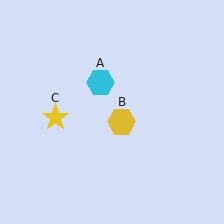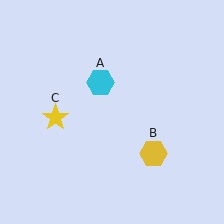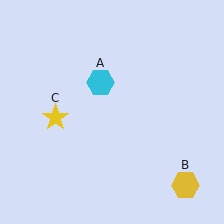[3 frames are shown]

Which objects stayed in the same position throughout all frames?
Cyan hexagon (object A) and yellow star (object C) remained stationary.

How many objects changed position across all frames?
1 object changed position: yellow hexagon (object B).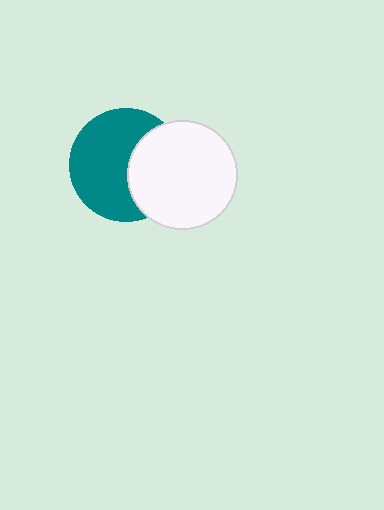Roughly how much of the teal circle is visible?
About half of it is visible (roughly 63%).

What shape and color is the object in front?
The object in front is a white circle.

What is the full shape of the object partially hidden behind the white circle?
The partially hidden object is a teal circle.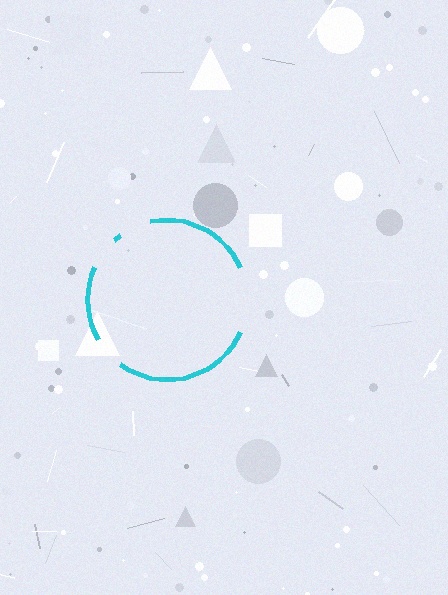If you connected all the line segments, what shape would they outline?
They would outline a circle.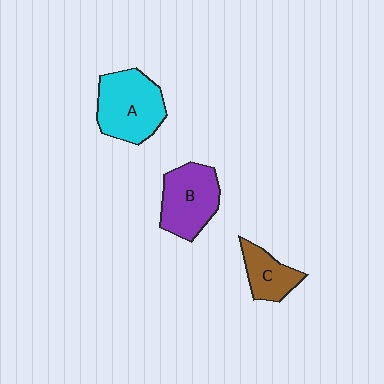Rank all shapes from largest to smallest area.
From largest to smallest: A (cyan), B (purple), C (brown).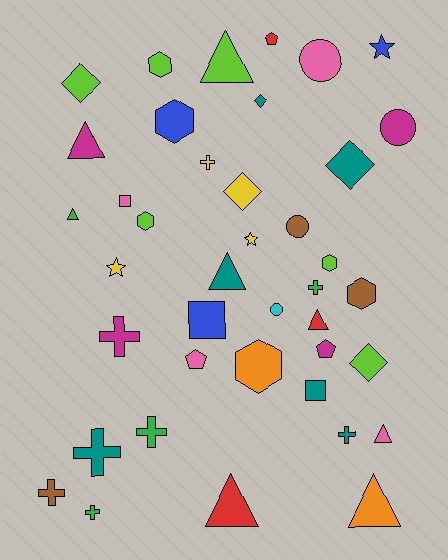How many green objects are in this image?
There are 4 green objects.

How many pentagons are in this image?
There are 3 pentagons.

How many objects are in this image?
There are 40 objects.